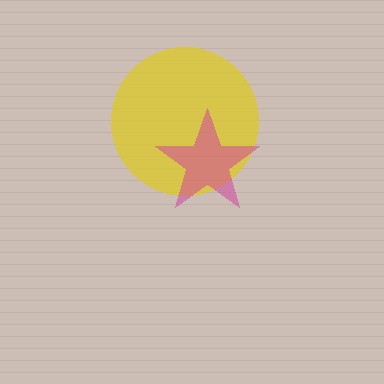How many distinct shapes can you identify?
There are 2 distinct shapes: a yellow circle, a magenta star.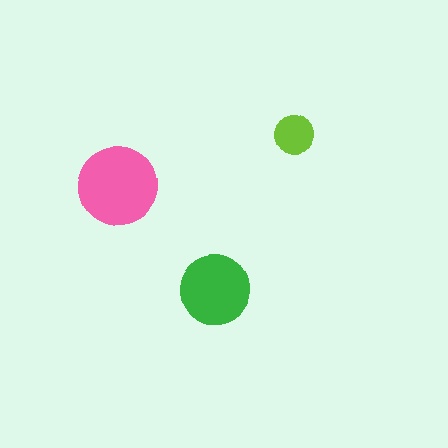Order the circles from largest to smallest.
the pink one, the green one, the lime one.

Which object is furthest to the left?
The pink circle is leftmost.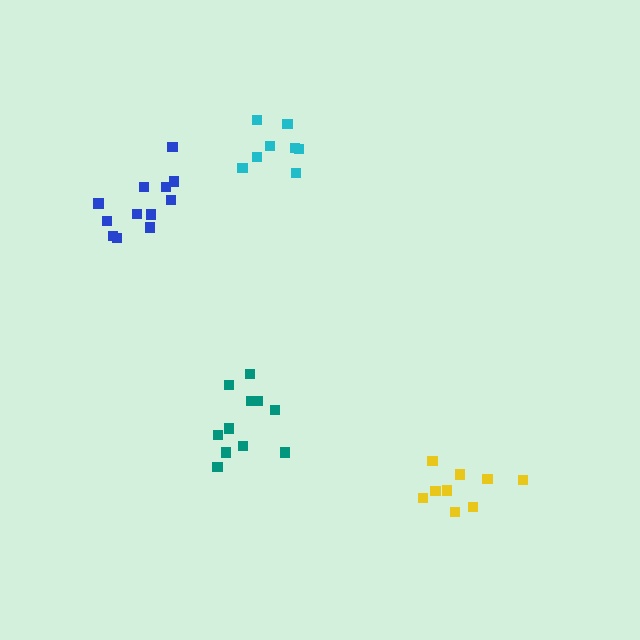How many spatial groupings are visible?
There are 4 spatial groupings.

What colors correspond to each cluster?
The clusters are colored: cyan, teal, blue, yellow.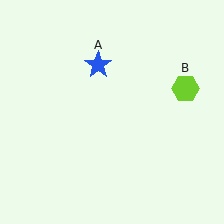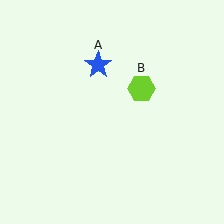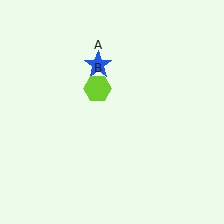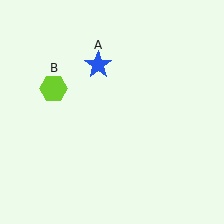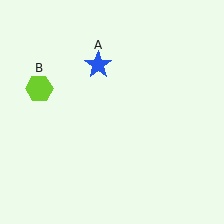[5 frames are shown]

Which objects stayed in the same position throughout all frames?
Blue star (object A) remained stationary.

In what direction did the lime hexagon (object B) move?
The lime hexagon (object B) moved left.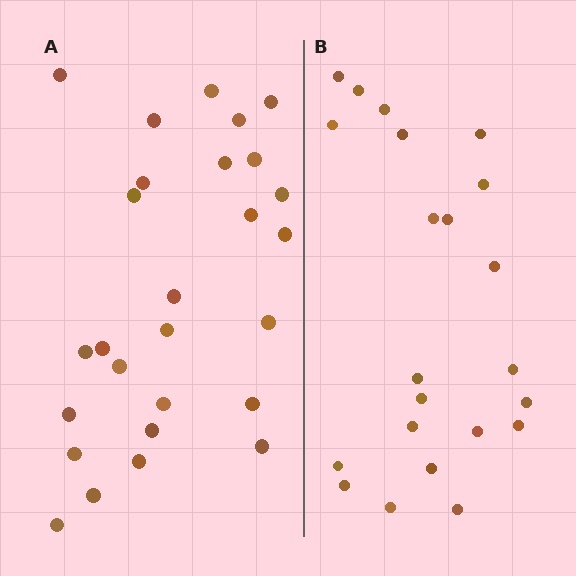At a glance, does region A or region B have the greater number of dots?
Region A (the left region) has more dots.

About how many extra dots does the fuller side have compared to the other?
Region A has about 5 more dots than region B.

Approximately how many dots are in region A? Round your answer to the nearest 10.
About 30 dots. (The exact count is 27, which rounds to 30.)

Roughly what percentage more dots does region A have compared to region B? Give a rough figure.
About 25% more.